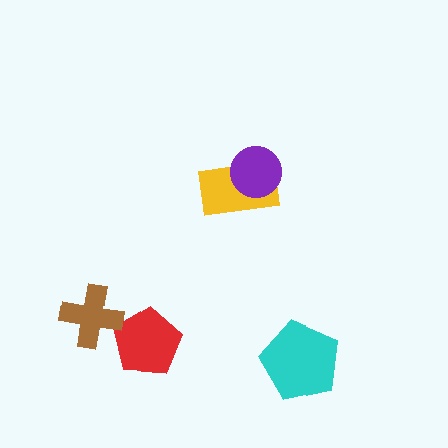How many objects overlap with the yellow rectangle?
1 object overlaps with the yellow rectangle.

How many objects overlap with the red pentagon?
1 object overlaps with the red pentagon.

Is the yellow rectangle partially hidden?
Yes, it is partially covered by another shape.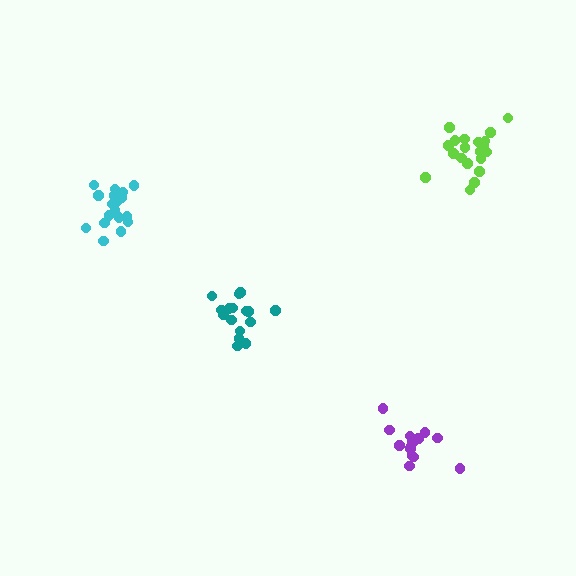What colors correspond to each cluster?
The clusters are colored: teal, purple, cyan, lime.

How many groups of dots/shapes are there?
There are 4 groups.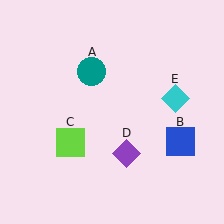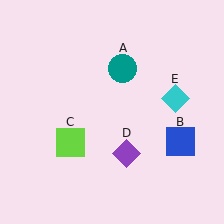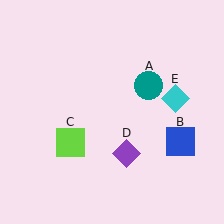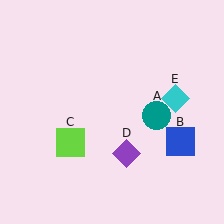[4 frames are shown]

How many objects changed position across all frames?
1 object changed position: teal circle (object A).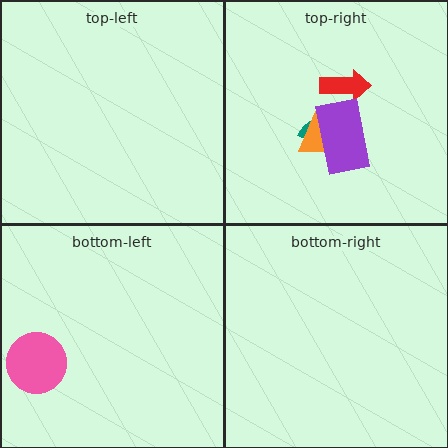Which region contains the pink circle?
The bottom-left region.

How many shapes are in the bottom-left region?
1.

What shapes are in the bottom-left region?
The pink circle.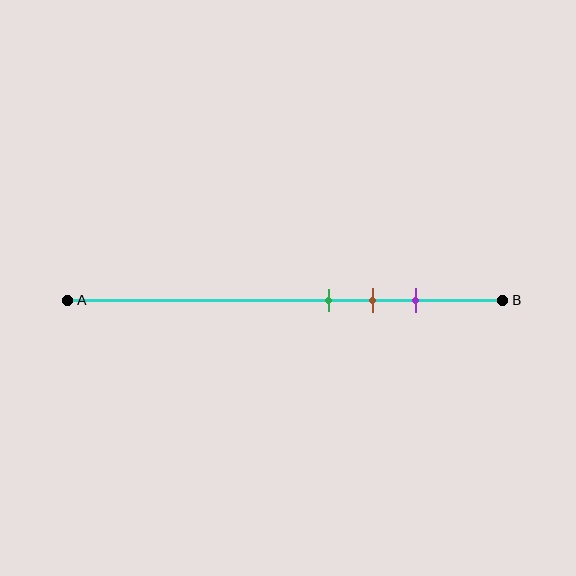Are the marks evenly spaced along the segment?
Yes, the marks are approximately evenly spaced.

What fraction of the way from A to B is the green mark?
The green mark is approximately 60% (0.6) of the way from A to B.